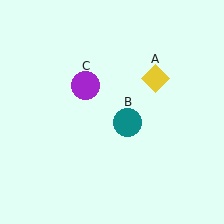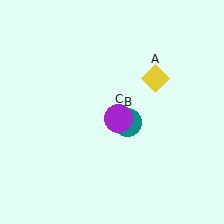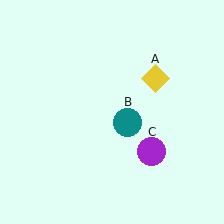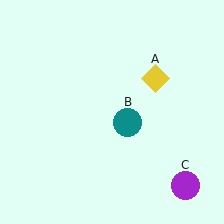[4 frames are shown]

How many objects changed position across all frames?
1 object changed position: purple circle (object C).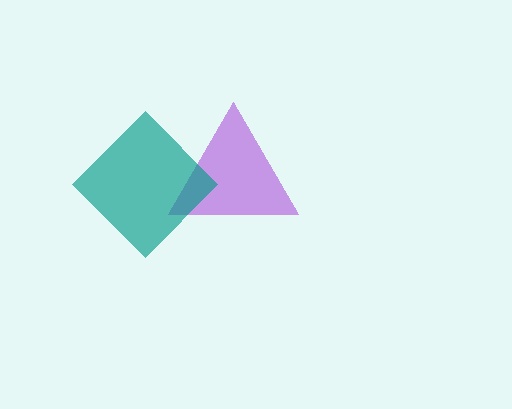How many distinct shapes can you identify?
There are 2 distinct shapes: a purple triangle, a teal diamond.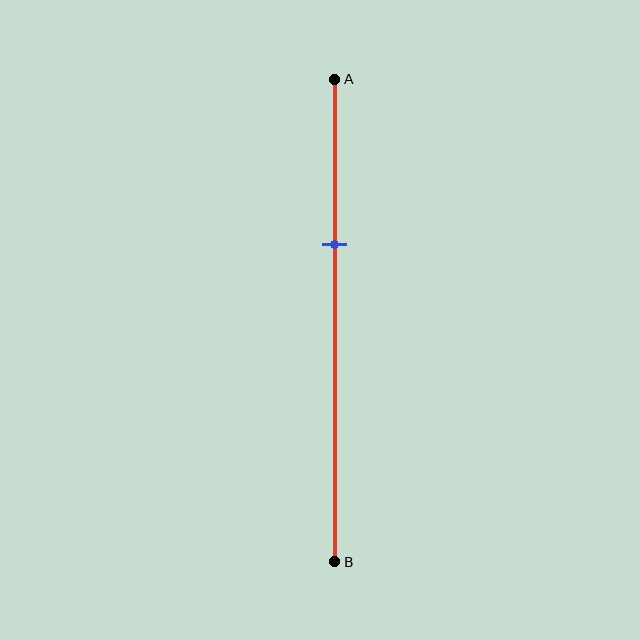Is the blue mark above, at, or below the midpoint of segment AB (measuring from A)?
The blue mark is above the midpoint of segment AB.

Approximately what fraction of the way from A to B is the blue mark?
The blue mark is approximately 35% of the way from A to B.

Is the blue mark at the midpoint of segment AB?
No, the mark is at about 35% from A, not at the 50% midpoint.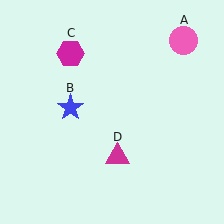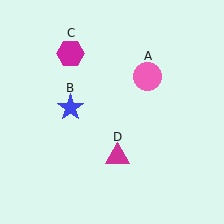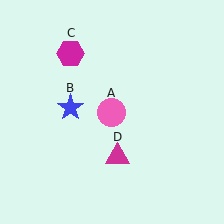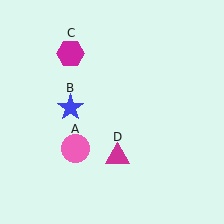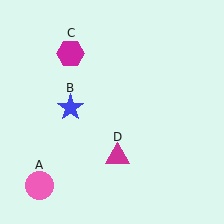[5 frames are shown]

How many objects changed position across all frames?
1 object changed position: pink circle (object A).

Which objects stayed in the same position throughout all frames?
Blue star (object B) and magenta hexagon (object C) and magenta triangle (object D) remained stationary.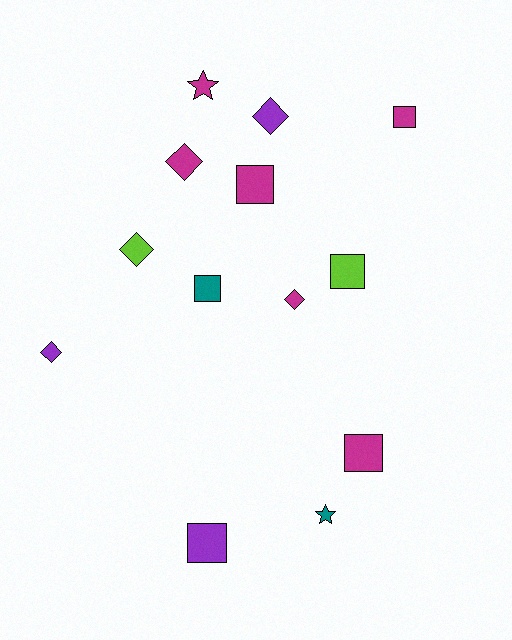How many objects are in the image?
There are 13 objects.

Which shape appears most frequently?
Square, with 6 objects.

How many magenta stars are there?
There is 1 magenta star.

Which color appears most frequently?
Magenta, with 6 objects.